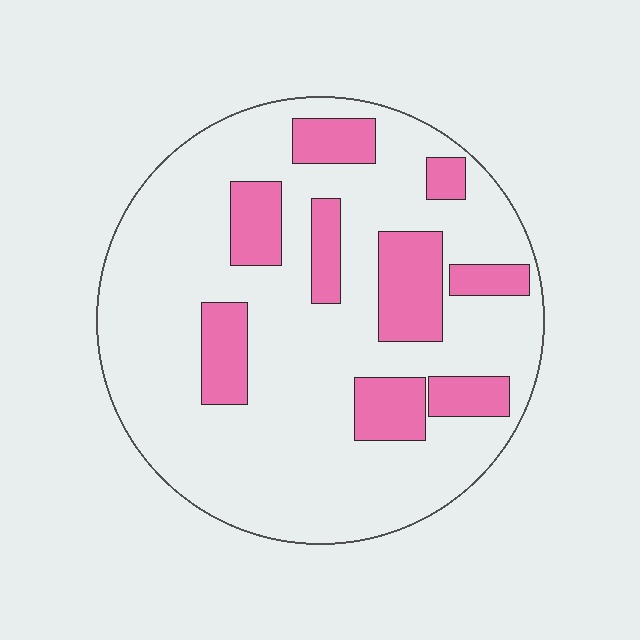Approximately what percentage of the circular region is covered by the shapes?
Approximately 25%.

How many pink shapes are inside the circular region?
9.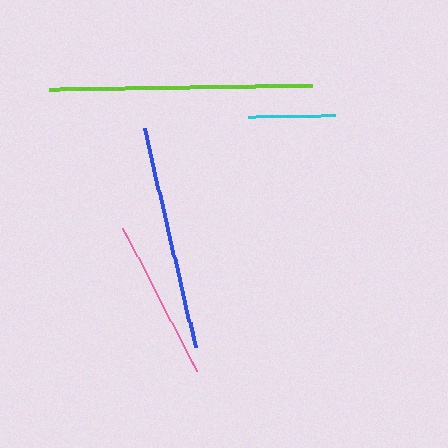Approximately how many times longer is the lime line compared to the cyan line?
The lime line is approximately 3.0 times the length of the cyan line.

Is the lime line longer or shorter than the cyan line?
The lime line is longer than the cyan line.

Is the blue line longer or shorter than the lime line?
The lime line is longer than the blue line.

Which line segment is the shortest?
The cyan line is the shortest at approximately 86 pixels.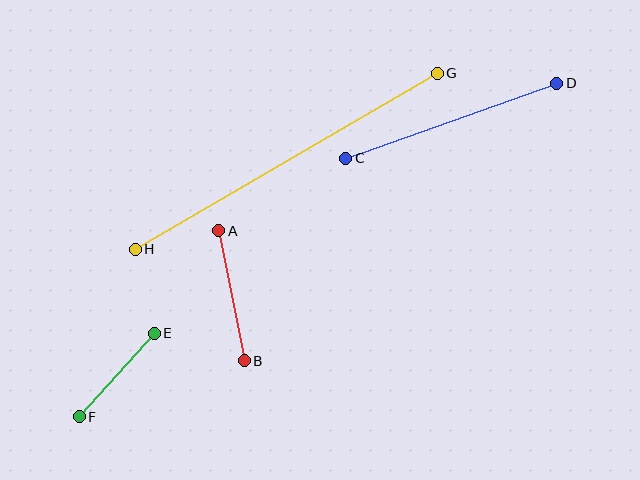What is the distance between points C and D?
The distance is approximately 224 pixels.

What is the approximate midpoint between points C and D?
The midpoint is at approximately (451, 121) pixels.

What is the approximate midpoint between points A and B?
The midpoint is at approximately (231, 296) pixels.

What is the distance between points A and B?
The distance is approximately 132 pixels.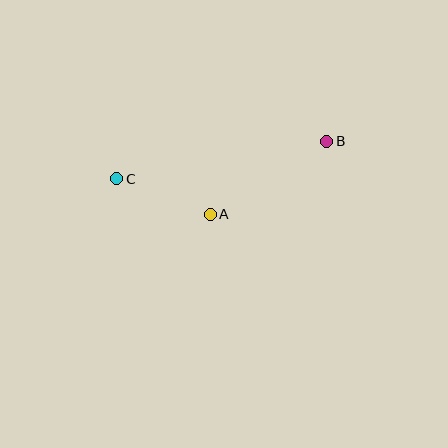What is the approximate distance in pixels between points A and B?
The distance between A and B is approximately 138 pixels.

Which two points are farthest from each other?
Points B and C are farthest from each other.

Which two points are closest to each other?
Points A and C are closest to each other.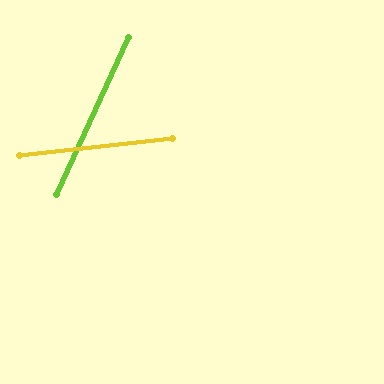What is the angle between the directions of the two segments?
Approximately 59 degrees.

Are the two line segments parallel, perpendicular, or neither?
Neither parallel nor perpendicular — they differ by about 59°.